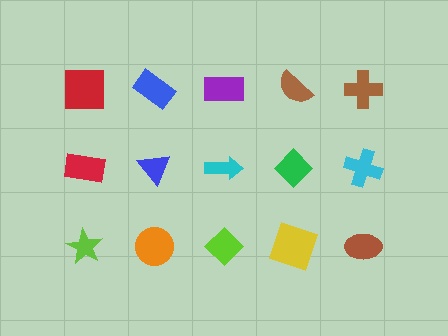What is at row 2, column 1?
A red rectangle.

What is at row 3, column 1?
A lime star.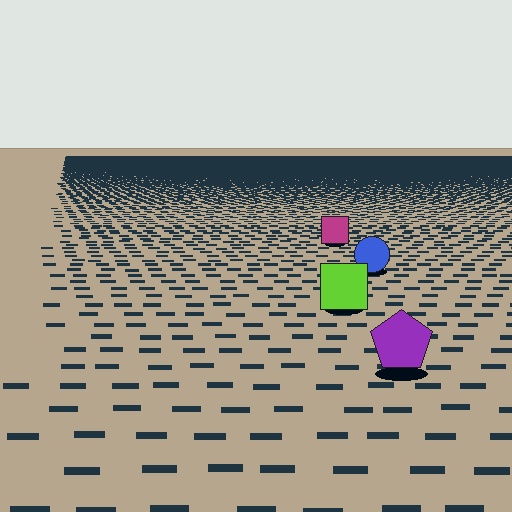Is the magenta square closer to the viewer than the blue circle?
No. The blue circle is closer — you can tell from the texture gradient: the ground texture is coarser near it.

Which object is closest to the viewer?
The purple pentagon is closest. The texture marks near it are larger and more spread out.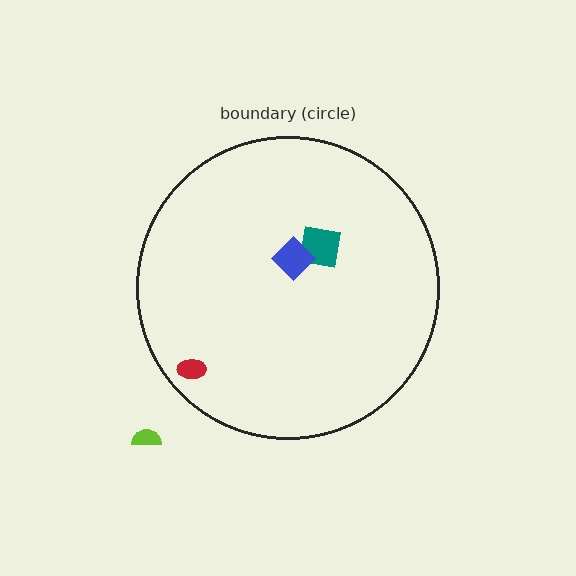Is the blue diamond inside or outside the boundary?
Inside.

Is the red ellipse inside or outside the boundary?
Inside.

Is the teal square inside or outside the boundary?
Inside.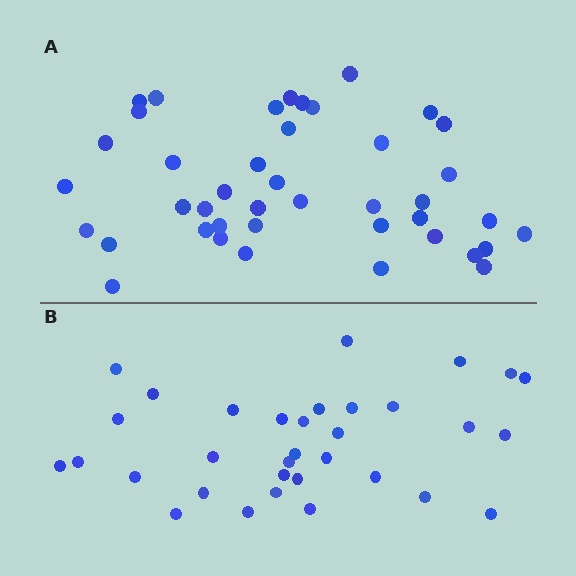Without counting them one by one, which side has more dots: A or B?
Region A (the top region) has more dots.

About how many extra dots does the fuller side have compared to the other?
Region A has roughly 8 or so more dots than region B.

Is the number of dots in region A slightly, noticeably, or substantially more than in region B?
Region A has noticeably more, but not dramatically so. The ratio is roughly 1.3 to 1.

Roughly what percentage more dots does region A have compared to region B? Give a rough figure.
About 25% more.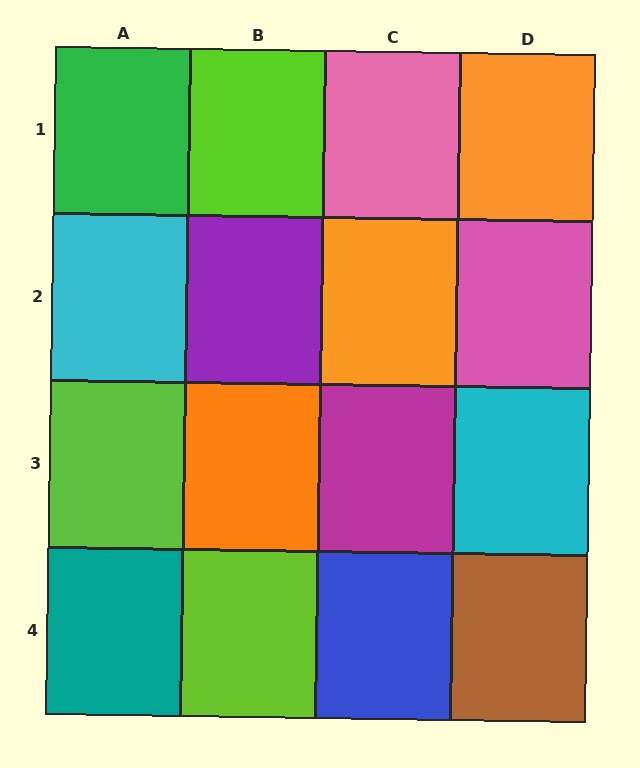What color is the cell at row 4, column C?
Blue.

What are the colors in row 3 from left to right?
Lime, orange, magenta, cyan.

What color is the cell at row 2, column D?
Pink.